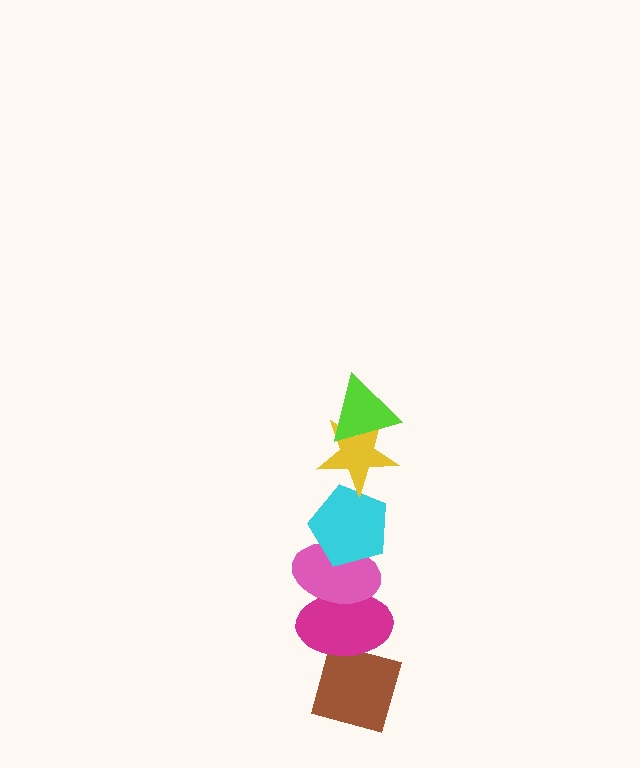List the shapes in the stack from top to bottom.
From top to bottom: the lime triangle, the yellow star, the cyan pentagon, the pink ellipse, the magenta ellipse, the brown diamond.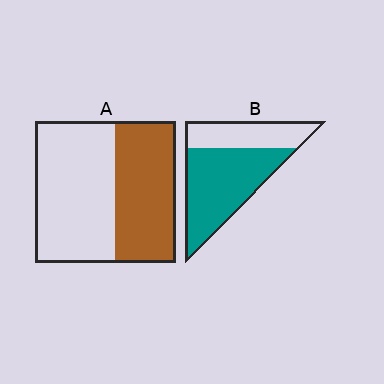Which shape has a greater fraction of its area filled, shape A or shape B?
Shape B.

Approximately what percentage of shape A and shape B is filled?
A is approximately 45% and B is approximately 65%.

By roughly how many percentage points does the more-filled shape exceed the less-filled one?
By roughly 20 percentage points (B over A).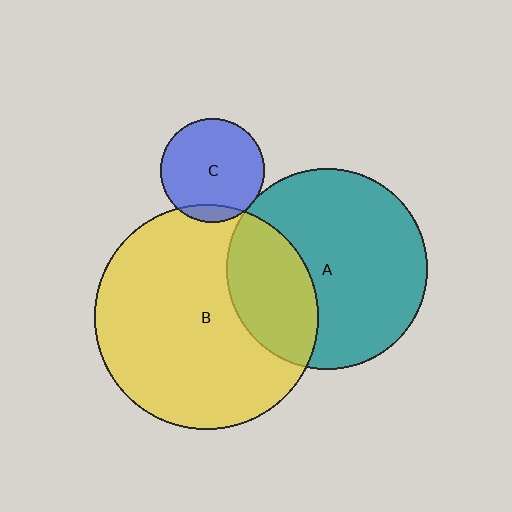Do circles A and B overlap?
Yes.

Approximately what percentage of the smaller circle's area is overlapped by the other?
Approximately 30%.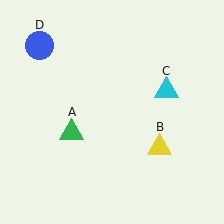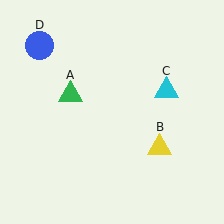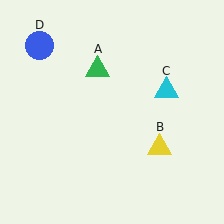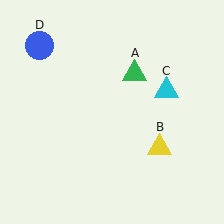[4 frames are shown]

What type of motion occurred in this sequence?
The green triangle (object A) rotated clockwise around the center of the scene.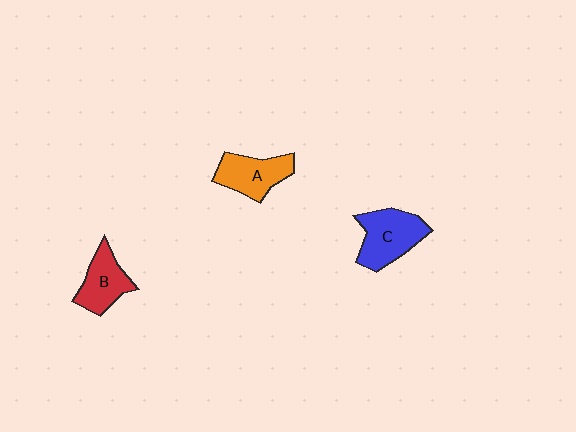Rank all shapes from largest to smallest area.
From largest to smallest: C (blue), A (orange), B (red).